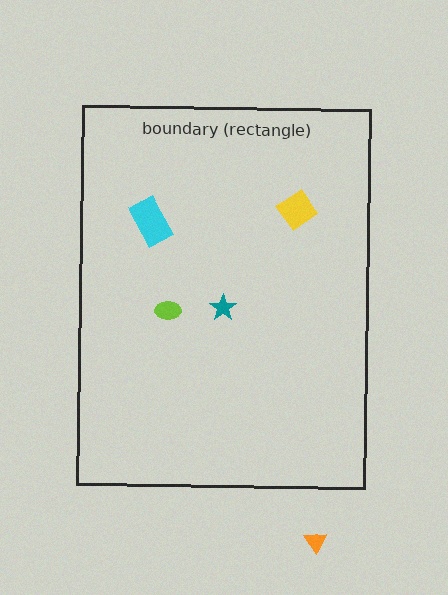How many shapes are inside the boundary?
4 inside, 1 outside.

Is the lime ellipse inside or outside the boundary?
Inside.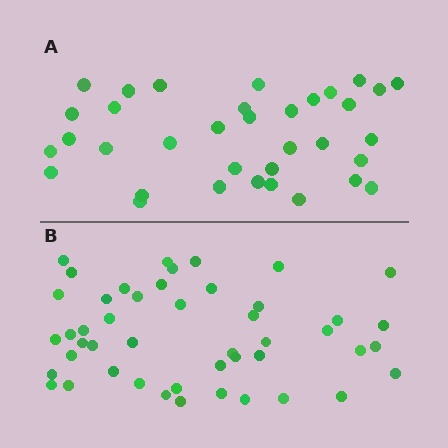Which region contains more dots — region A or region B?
Region B (the bottom region) has more dots.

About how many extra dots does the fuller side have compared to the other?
Region B has roughly 12 or so more dots than region A.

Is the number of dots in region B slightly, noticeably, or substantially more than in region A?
Region B has noticeably more, but not dramatically so. The ratio is roughly 1.3 to 1.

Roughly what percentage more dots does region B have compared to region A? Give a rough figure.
About 35% more.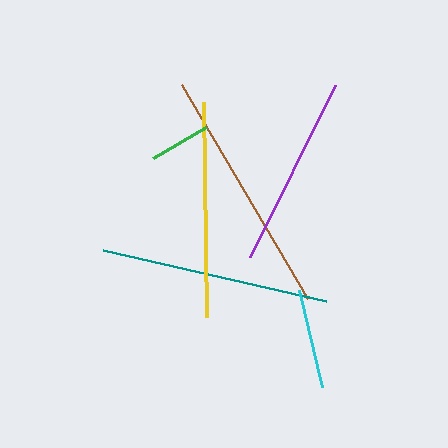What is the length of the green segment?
The green segment is approximately 61 pixels long.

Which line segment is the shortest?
The green line is the shortest at approximately 61 pixels.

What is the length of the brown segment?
The brown segment is approximately 248 pixels long.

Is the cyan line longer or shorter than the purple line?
The purple line is longer than the cyan line.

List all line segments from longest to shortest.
From longest to shortest: brown, teal, yellow, purple, cyan, green.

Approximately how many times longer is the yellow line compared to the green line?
The yellow line is approximately 3.5 times the length of the green line.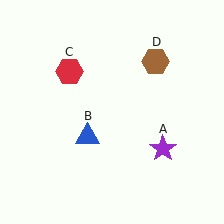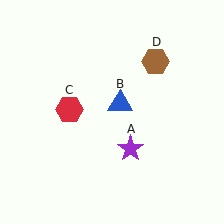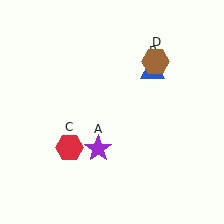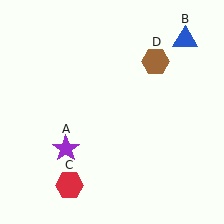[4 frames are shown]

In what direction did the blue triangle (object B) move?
The blue triangle (object B) moved up and to the right.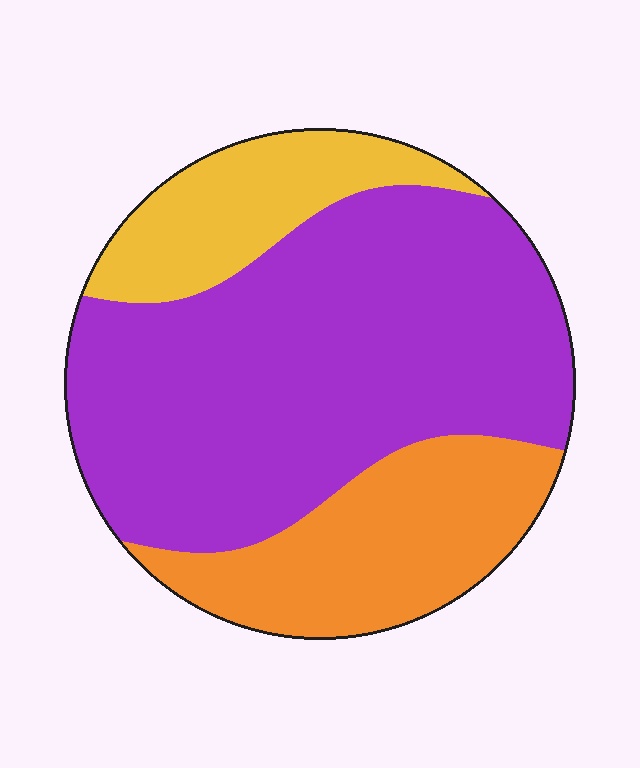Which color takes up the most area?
Purple, at roughly 60%.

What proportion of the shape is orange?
Orange takes up about one quarter (1/4) of the shape.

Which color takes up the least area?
Yellow, at roughly 15%.